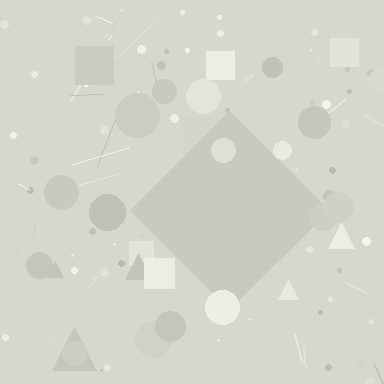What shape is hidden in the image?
A diamond is hidden in the image.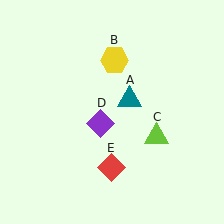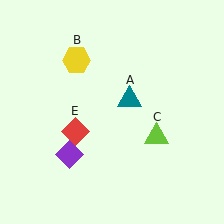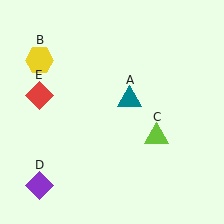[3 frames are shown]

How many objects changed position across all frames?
3 objects changed position: yellow hexagon (object B), purple diamond (object D), red diamond (object E).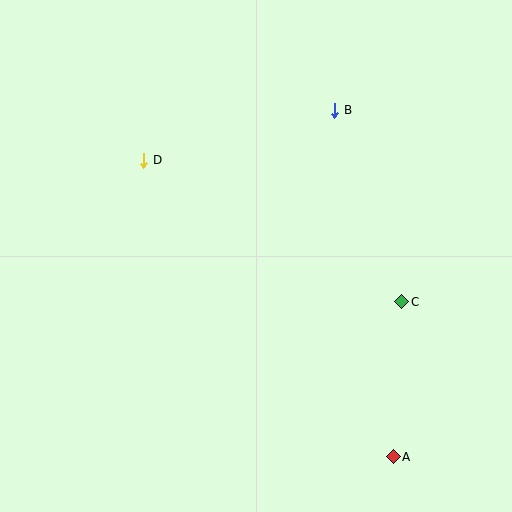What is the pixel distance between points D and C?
The distance between D and C is 294 pixels.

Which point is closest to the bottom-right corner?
Point A is closest to the bottom-right corner.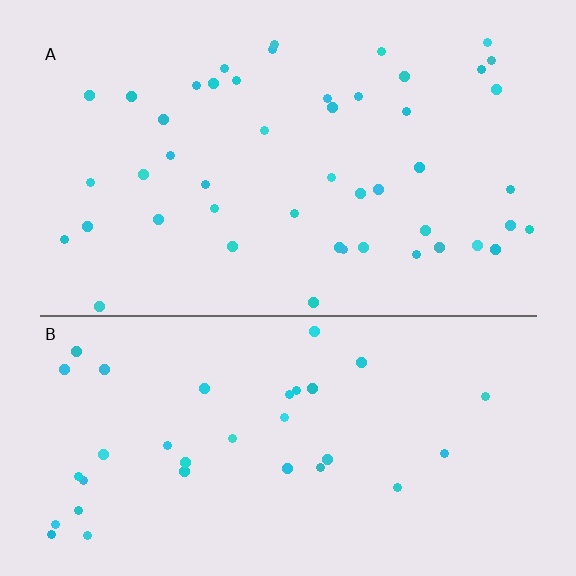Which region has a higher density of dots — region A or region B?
A (the top).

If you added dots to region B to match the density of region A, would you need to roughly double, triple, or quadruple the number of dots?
Approximately double.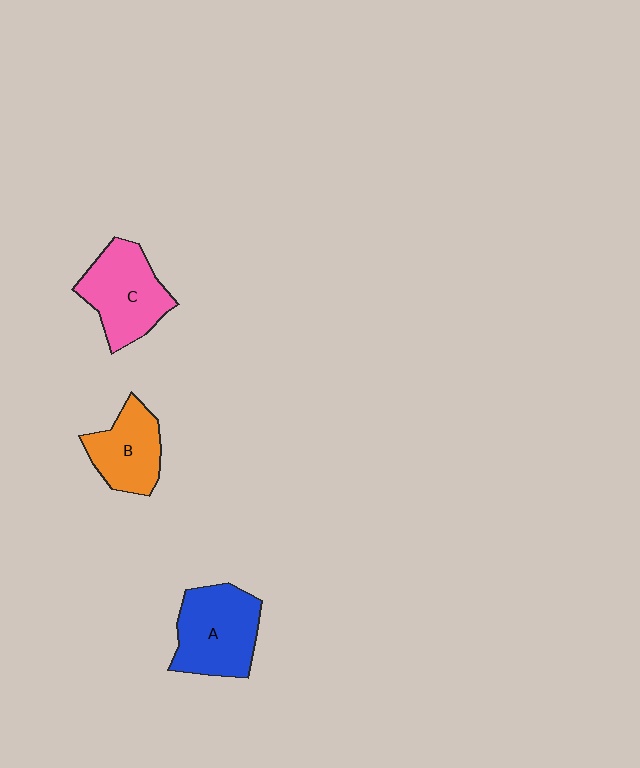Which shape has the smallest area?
Shape B (orange).